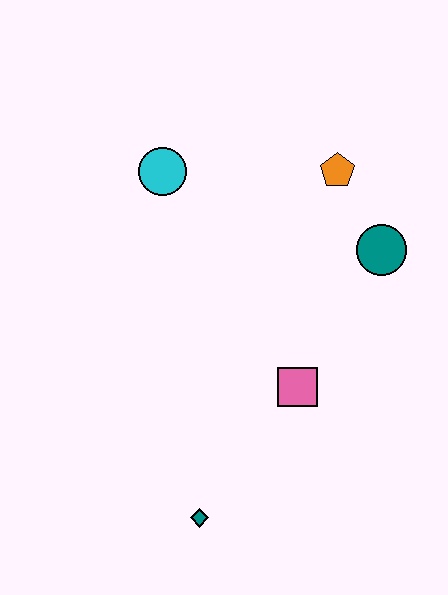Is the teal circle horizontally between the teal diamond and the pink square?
No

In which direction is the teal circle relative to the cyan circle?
The teal circle is to the right of the cyan circle.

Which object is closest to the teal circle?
The orange pentagon is closest to the teal circle.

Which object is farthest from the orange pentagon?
The teal diamond is farthest from the orange pentagon.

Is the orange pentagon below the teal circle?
No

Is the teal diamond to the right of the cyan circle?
Yes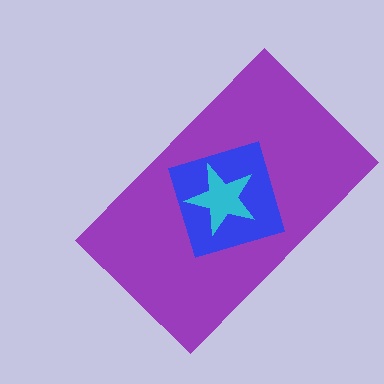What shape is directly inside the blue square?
The cyan star.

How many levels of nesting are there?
3.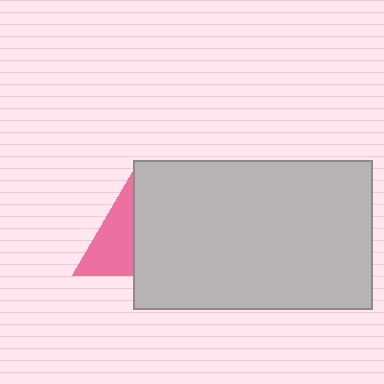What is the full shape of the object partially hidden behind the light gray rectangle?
The partially hidden object is a pink triangle.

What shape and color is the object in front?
The object in front is a light gray rectangle.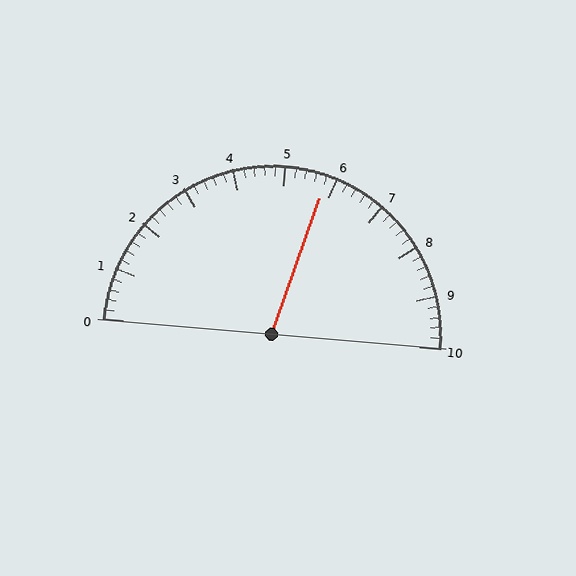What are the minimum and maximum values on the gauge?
The gauge ranges from 0 to 10.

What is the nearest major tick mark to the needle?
The nearest major tick mark is 6.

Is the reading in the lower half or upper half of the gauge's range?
The reading is in the upper half of the range (0 to 10).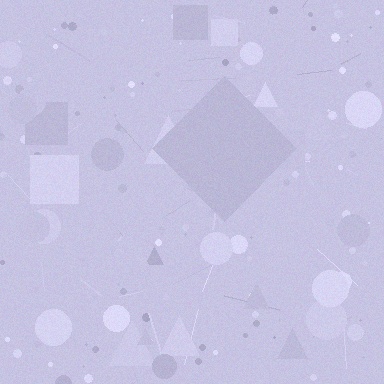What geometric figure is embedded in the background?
A diamond is embedded in the background.